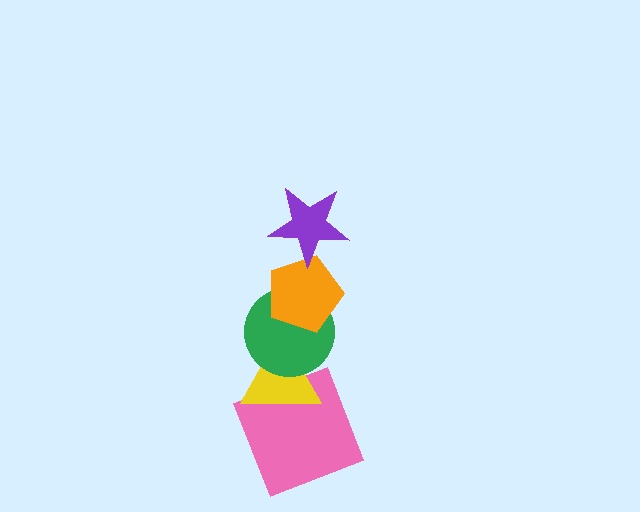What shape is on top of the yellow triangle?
The green circle is on top of the yellow triangle.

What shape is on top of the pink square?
The yellow triangle is on top of the pink square.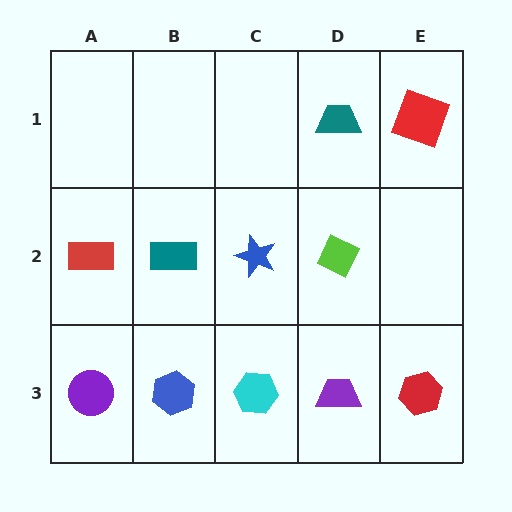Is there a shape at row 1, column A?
No, that cell is empty.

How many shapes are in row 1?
2 shapes.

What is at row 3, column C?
A cyan hexagon.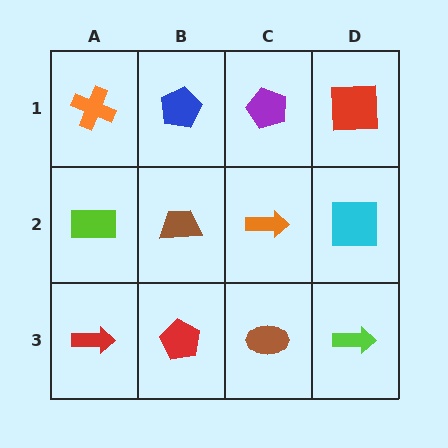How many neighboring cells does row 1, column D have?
2.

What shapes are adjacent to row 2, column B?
A blue pentagon (row 1, column B), a red pentagon (row 3, column B), a lime rectangle (row 2, column A), an orange arrow (row 2, column C).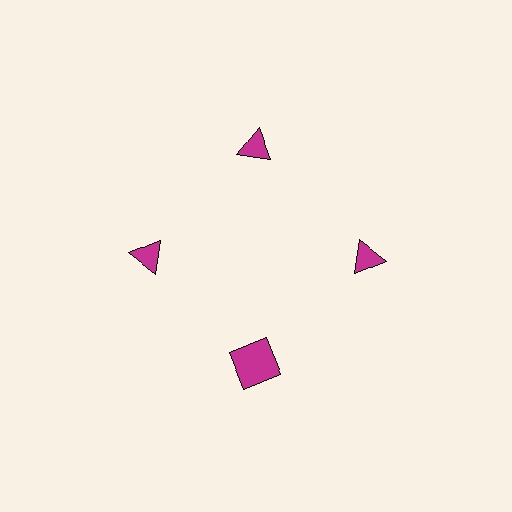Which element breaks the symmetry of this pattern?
The magenta square at roughly the 6 o'clock position breaks the symmetry. All other shapes are magenta triangles.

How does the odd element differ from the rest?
It has a different shape: square instead of triangle.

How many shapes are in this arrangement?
There are 4 shapes arranged in a ring pattern.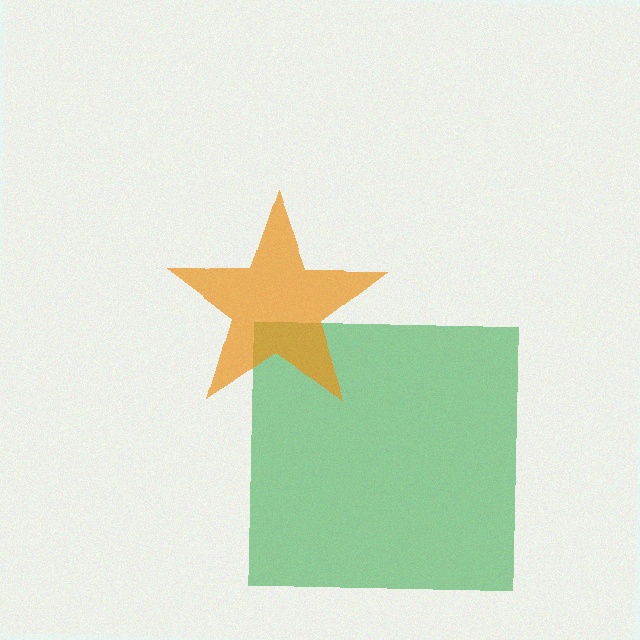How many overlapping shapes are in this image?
There are 2 overlapping shapes in the image.